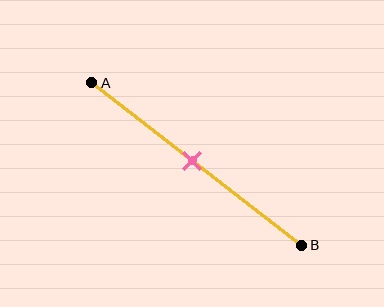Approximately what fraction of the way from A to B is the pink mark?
The pink mark is approximately 50% of the way from A to B.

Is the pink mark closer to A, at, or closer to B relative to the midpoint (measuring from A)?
The pink mark is approximately at the midpoint of segment AB.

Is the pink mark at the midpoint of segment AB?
Yes, the mark is approximately at the midpoint.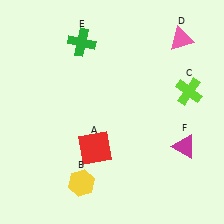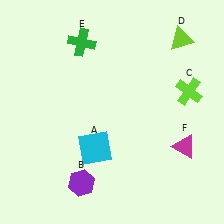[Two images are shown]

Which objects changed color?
A changed from red to cyan. B changed from yellow to purple. D changed from pink to lime.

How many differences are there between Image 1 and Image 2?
There are 3 differences between the two images.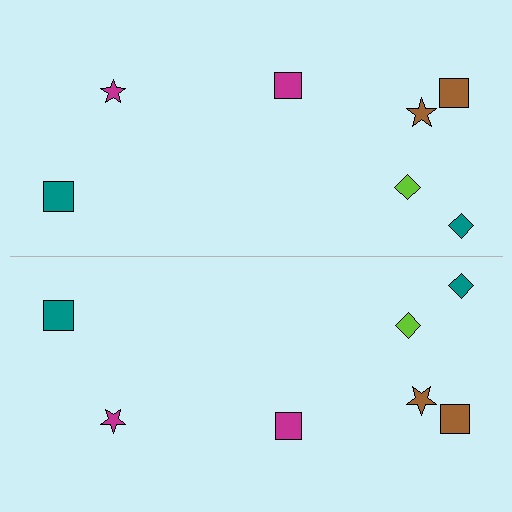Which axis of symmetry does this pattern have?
The pattern has a horizontal axis of symmetry running through the center of the image.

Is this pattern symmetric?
Yes, this pattern has bilateral (reflection) symmetry.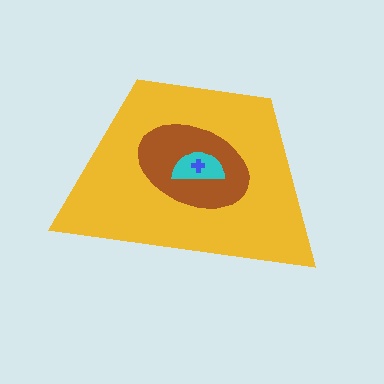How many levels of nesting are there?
4.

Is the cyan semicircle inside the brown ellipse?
Yes.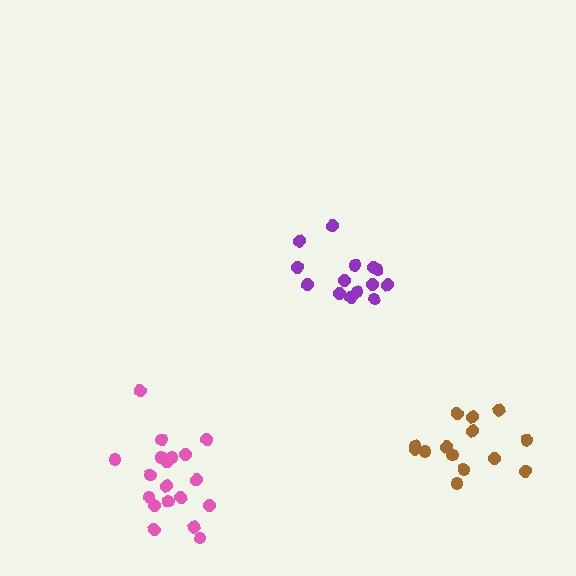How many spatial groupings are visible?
There are 3 spatial groupings.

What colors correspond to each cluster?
The clusters are colored: purple, pink, brown.